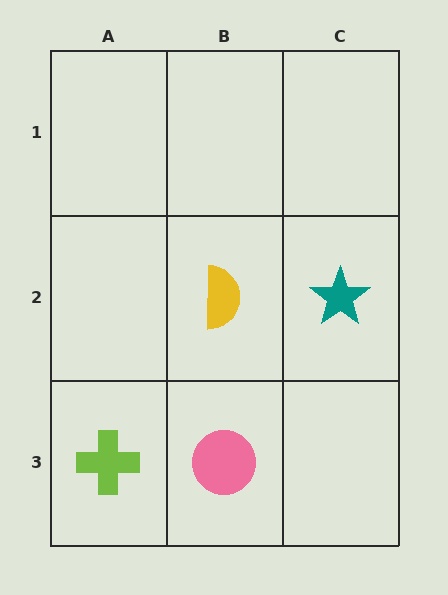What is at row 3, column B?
A pink circle.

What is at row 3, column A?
A lime cross.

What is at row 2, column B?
A yellow semicircle.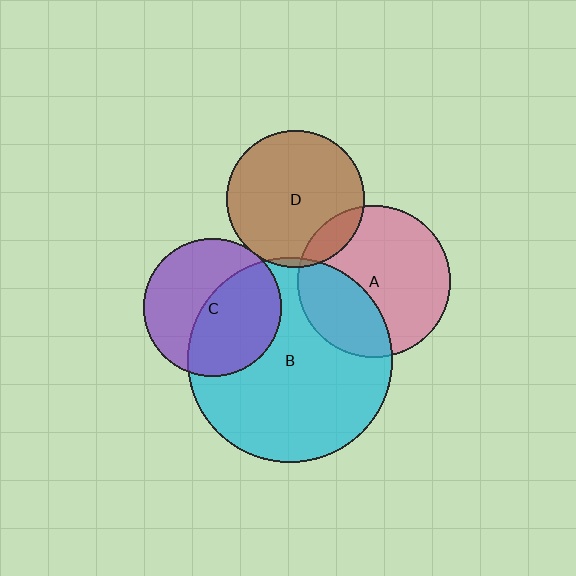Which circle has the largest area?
Circle B (cyan).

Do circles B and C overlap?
Yes.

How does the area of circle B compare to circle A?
Approximately 1.8 times.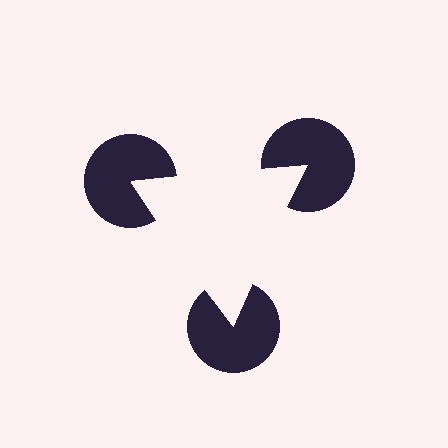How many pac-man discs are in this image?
There are 3 — one at each vertex of the illusory triangle.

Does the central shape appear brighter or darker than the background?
It typically appears slightly brighter than the background, even though no actual brightness change is drawn.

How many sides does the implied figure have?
3 sides.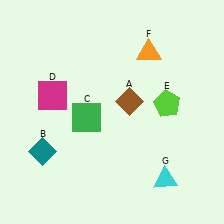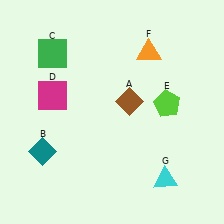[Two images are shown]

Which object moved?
The green square (C) moved up.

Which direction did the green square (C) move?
The green square (C) moved up.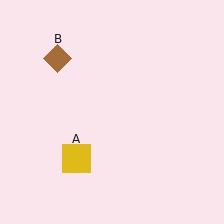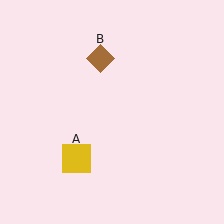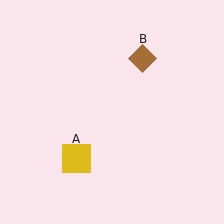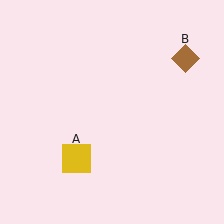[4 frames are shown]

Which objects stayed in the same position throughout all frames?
Yellow square (object A) remained stationary.